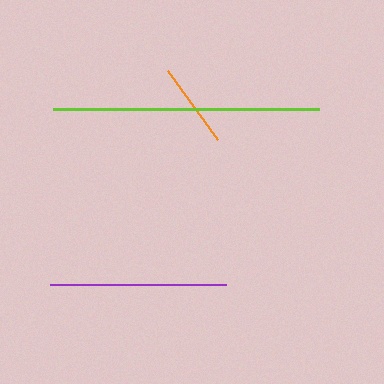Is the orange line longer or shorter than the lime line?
The lime line is longer than the orange line.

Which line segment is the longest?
The lime line is the longest at approximately 266 pixels.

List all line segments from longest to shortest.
From longest to shortest: lime, purple, orange.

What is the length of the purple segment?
The purple segment is approximately 176 pixels long.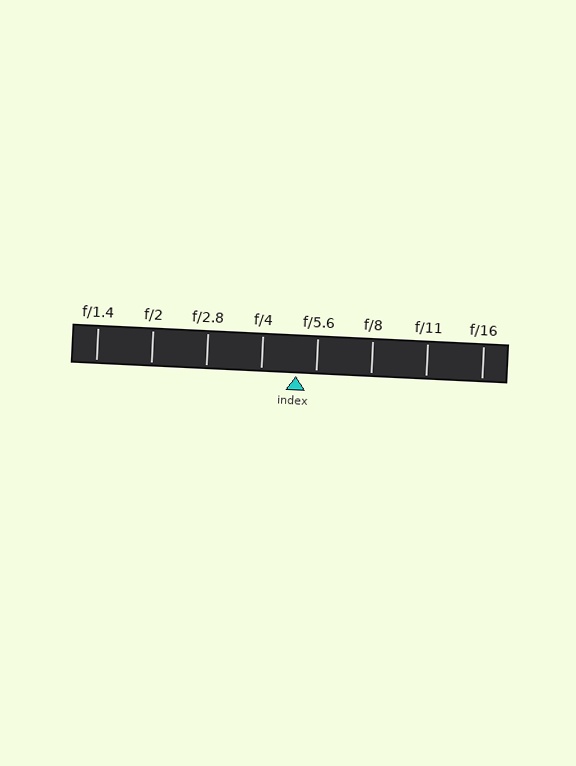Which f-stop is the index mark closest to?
The index mark is closest to f/5.6.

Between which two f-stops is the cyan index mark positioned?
The index mark is between f/4 and f/5.6.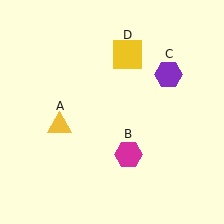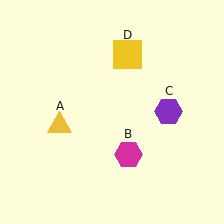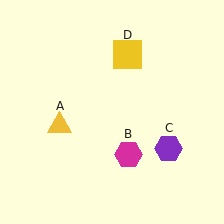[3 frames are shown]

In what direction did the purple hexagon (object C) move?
The purple hexagon (object C) moved down.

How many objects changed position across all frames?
1 object changed position: purple hexagon (object C).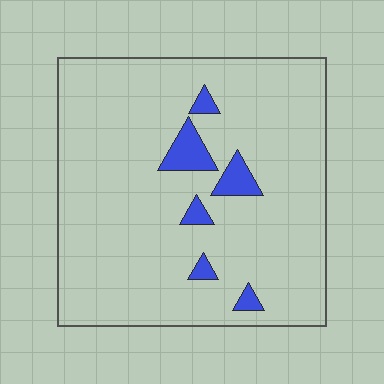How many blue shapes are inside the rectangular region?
6.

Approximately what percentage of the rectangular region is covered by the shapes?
Approximately 5%.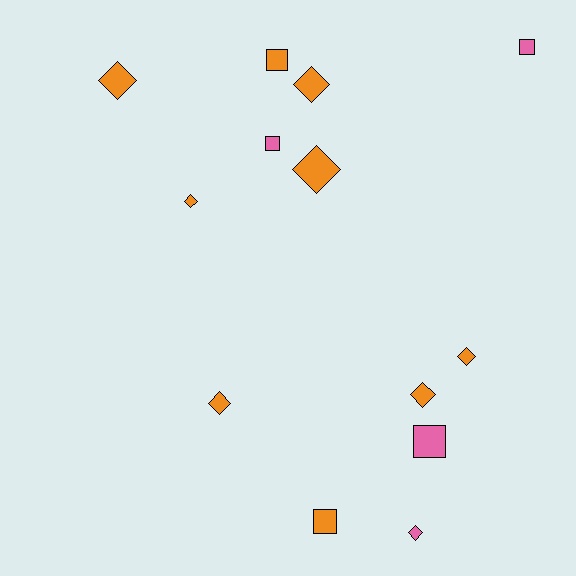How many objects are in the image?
There are 13 objects.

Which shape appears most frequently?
Diamond, with 8 objects.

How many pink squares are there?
There are 3 pink squares.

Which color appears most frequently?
Orange, with 9 objects.